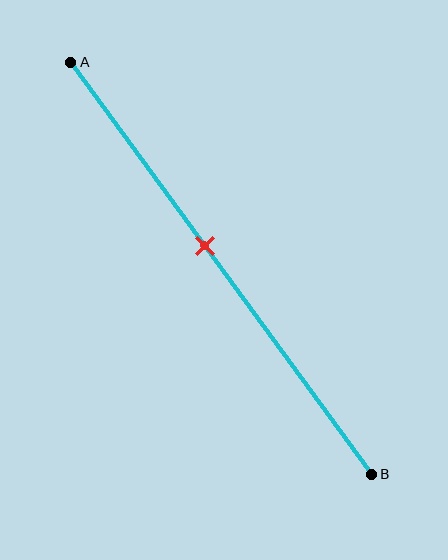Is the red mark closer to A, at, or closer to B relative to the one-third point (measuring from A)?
The red mark is closer to point B than the one-third point of segment AB.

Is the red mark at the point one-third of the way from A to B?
No, the mark is at about 45% from A, not at the 33% one-third point.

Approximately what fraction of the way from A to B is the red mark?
The red mark is approximately 45% of the way from A to B.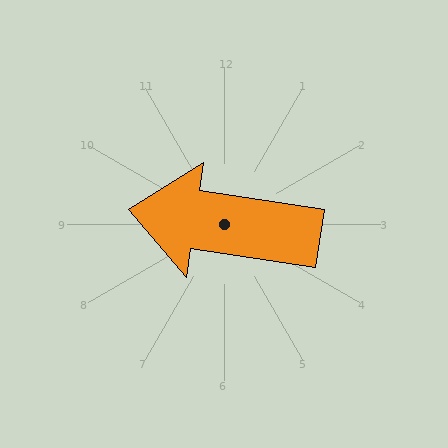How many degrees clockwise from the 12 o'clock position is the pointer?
Approximately 278 degrees.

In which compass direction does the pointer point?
West.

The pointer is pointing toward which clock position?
Roughly 9 o'clock.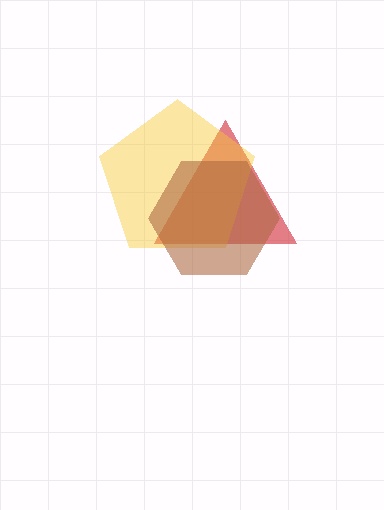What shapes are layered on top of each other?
The layered shapes are: a red triangle, a yellow pentagon, a brown hexagon.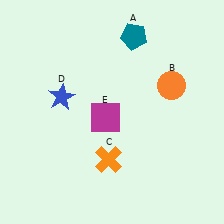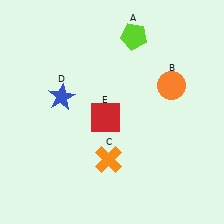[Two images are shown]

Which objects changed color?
A changed from teal to lime. E changed from magenta to red.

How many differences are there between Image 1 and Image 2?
There are 2 differences between the two images.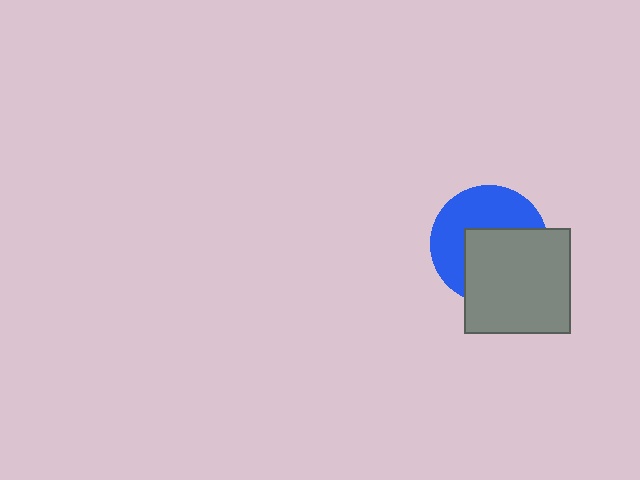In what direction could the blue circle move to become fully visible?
The blue circle could move toward the upper-left. That would shift it out from behind the gray square entirely.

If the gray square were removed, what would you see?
You would see the complete blue circle.